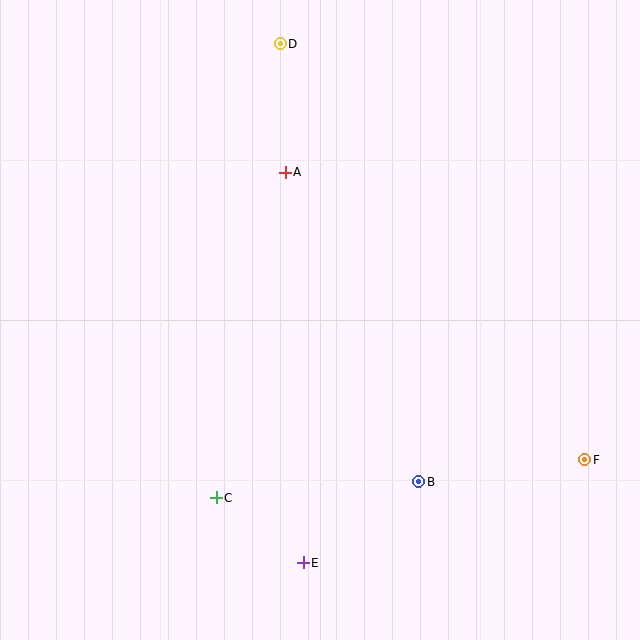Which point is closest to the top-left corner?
Point D is closest to the top-left corner.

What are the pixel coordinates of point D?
Point D is at (280, 44).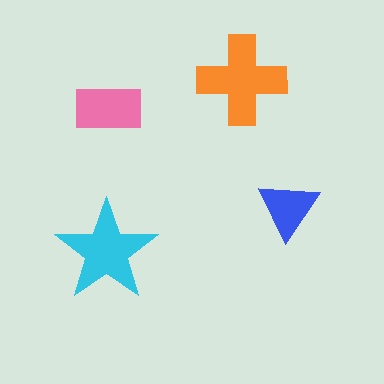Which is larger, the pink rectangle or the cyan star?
The cyan star.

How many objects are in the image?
There are 4 objects in the image.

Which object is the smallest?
The blue triangle.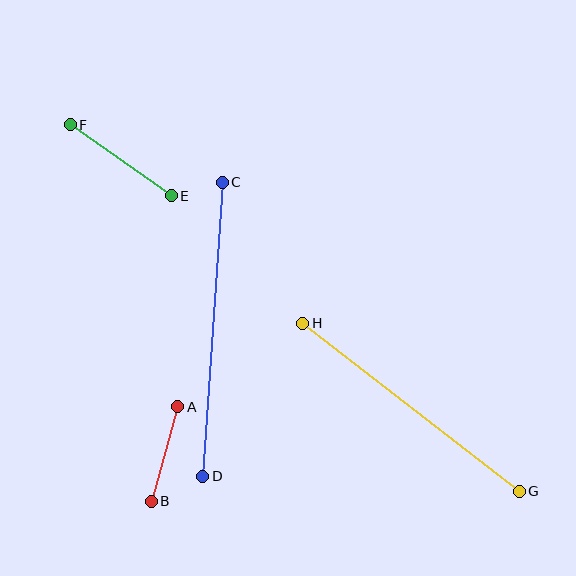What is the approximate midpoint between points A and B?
The midpoint is at approximately (165, 454) pixels.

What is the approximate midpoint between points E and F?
The midpoint is at approximately (121, 160) pixels.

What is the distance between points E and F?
The distance is approximately 123 pixels.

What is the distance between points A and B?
The distance is approximately 98 pixels.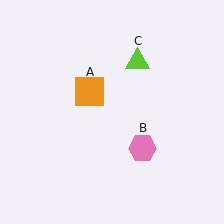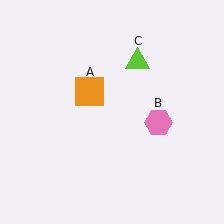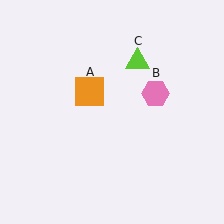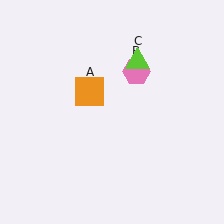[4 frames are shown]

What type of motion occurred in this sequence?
The pink hexagon (object B) rotated counterclockwise around the center of the scene.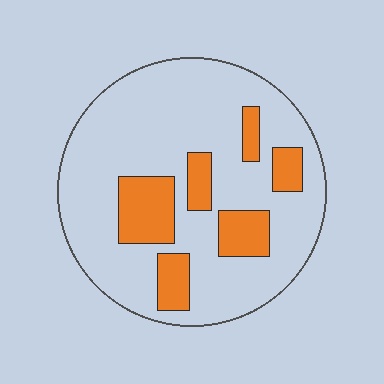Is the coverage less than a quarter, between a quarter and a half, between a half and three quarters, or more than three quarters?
Less than a quarter.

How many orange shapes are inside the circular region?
6.